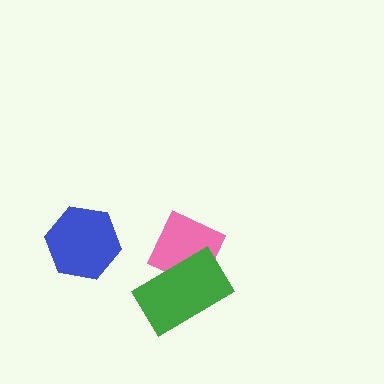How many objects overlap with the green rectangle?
1 object overlaps with the green rectangle.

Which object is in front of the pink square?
The green rectangle is in front of the pink square.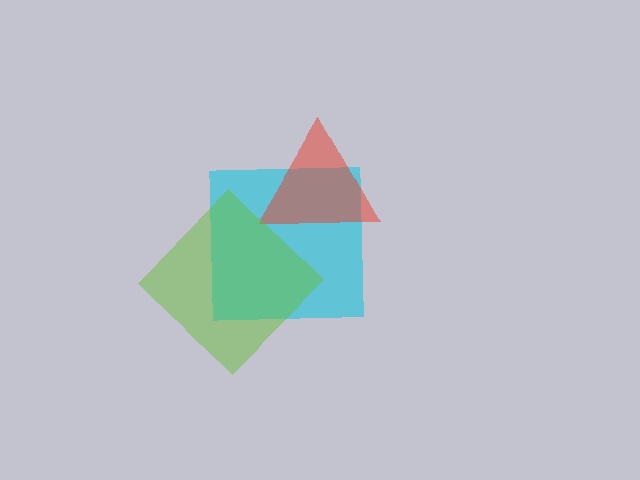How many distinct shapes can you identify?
There are 3 distinct shapes: a cyan square, a red triangle, a lime diamond.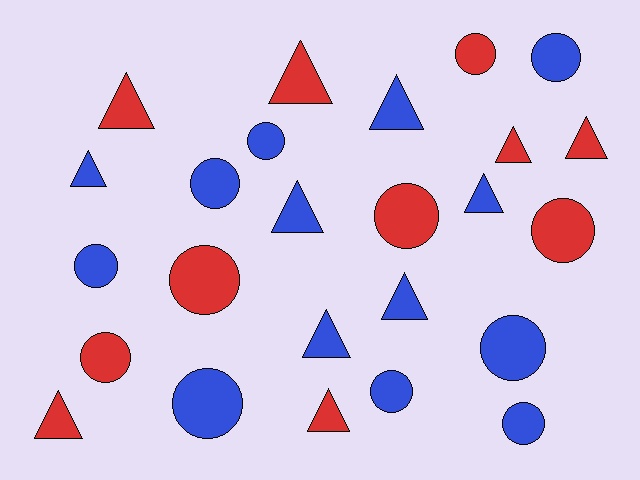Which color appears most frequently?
Blue, with 14 objects.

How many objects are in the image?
There are 25 objects.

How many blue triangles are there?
There are 6 blue triangles.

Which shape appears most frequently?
Circle, with 13 objects.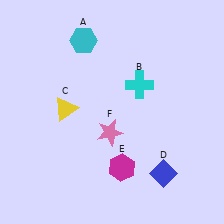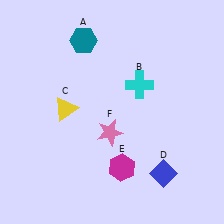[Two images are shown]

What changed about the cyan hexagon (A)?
In Image 1, A is cyan. In Image 2, it changed to teal.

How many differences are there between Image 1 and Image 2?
There is 1 difference between the two images.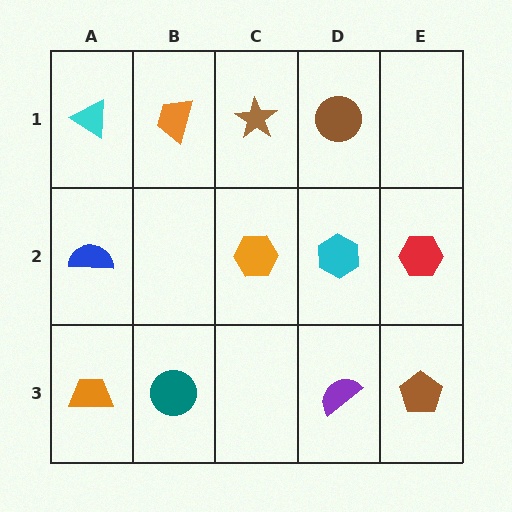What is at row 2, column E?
A red hexagon.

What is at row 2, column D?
A cyan hexagon.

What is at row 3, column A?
An orange trapezoid.